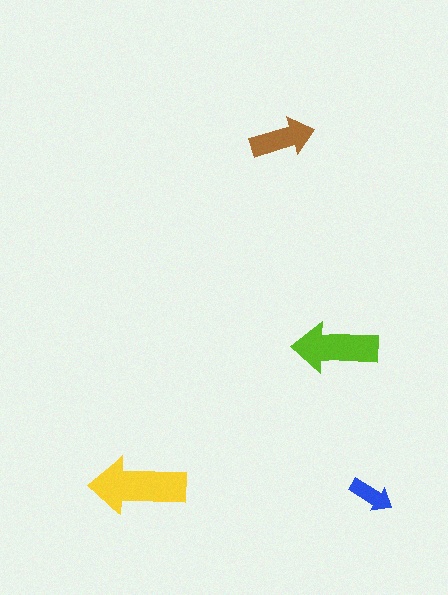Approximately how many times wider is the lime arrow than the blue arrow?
About 2 times wider.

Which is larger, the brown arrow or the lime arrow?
The lime one.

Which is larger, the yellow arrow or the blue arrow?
The yellow one.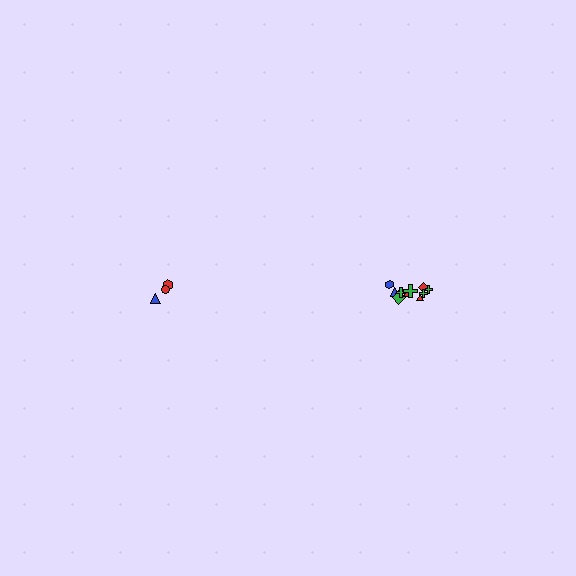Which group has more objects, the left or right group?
The right group.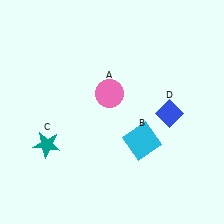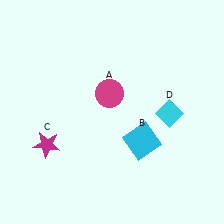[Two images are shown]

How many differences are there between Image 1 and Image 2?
There are 3 differences between the two images.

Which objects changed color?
A changed from pink to magenta. C changed from teal to magenta. D changed from blue to cyan.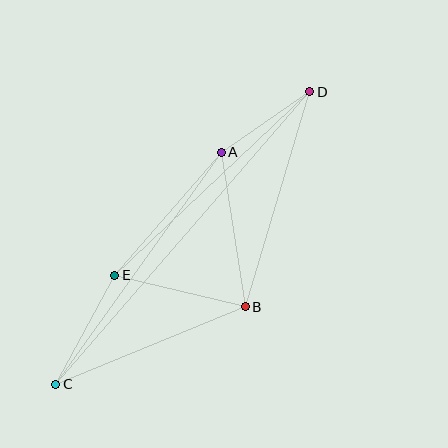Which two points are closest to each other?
Points A and D are closest to each other.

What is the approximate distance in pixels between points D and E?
The distance between D and E is approximately 268 pixels.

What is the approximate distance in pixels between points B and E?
The distance between B and E is approximately 135 pixels.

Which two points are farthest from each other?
Points C and D are farthest from each other.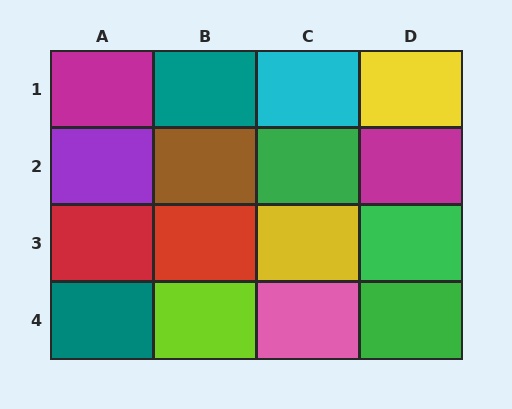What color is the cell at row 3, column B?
Red.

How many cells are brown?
1 cell is brown.